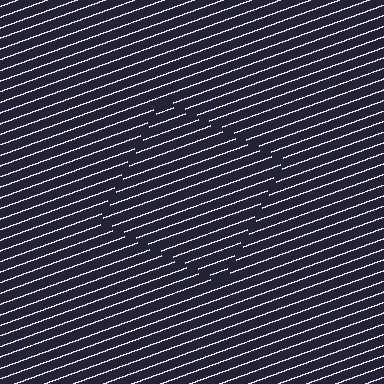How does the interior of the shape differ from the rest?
The interior of the shape contains the same grating, shifted by half a period — the contour is defined by the phase discontinuity where line-ends from the inner and outer gratings abut.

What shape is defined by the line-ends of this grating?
An illusory square. The interior of the shape contains the same grating, shifted by half a period — the contour is defined by the phase discontinuity where line-ends from the inner and outer gratings abut.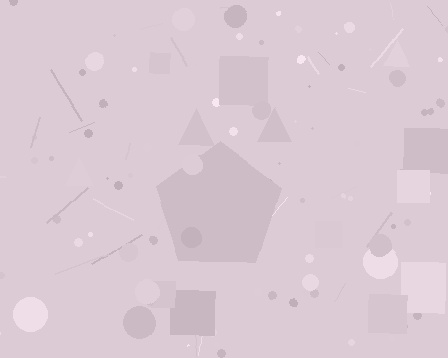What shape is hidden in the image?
A pentagon is hidden in the image.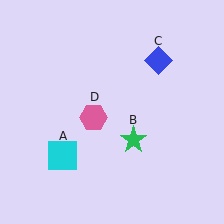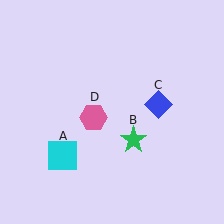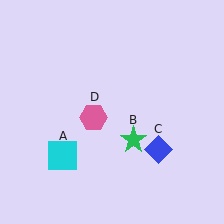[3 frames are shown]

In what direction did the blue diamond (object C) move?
The blue diamond (object C) moved down.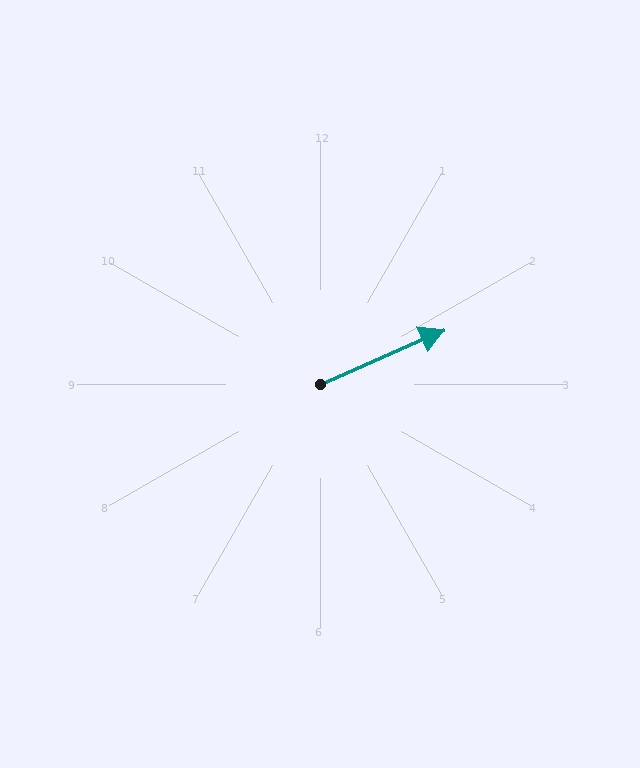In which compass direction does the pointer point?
Northeast.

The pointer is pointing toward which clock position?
Roughly 2 o'clock.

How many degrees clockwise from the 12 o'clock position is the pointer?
Approximately 66 degrees.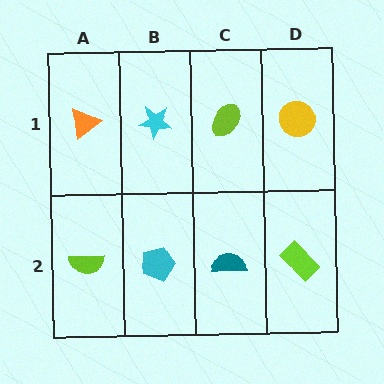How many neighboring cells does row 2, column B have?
3.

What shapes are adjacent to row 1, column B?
A cyan pentagon (row 2, column B), an orange triangle (row 1, column A), a lime ellipse (row 1, column C).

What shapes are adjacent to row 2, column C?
A lime ellipse (row 1, column C), a cyan pentagon (row 2, column B), a lime rectangle (row 2, column D).